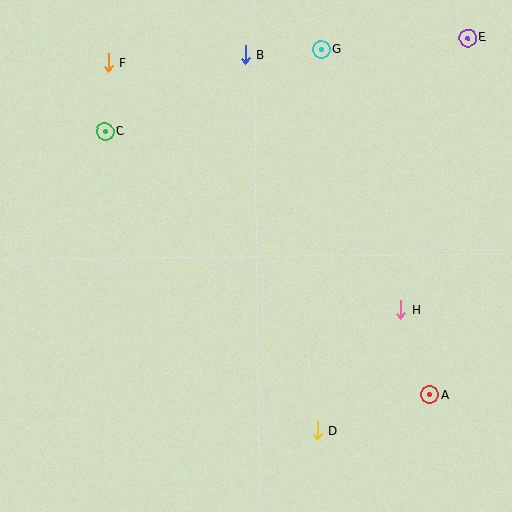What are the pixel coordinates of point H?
Point H is at (400, 310).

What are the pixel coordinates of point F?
Point F is at (108, 62).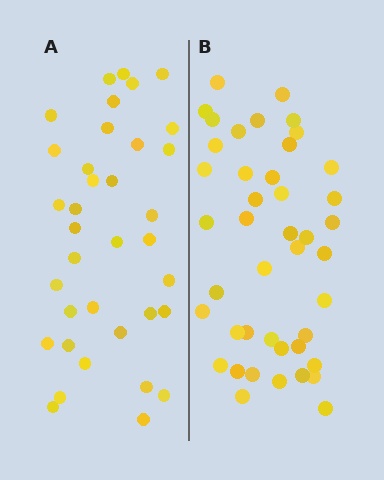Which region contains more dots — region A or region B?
Region B (the right region) has more dots.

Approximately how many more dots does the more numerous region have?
Region B has roughly 8 or so more dots than region A.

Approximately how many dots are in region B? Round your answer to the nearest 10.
About 40 dots. (The exact count is 43, which rounds to 40.)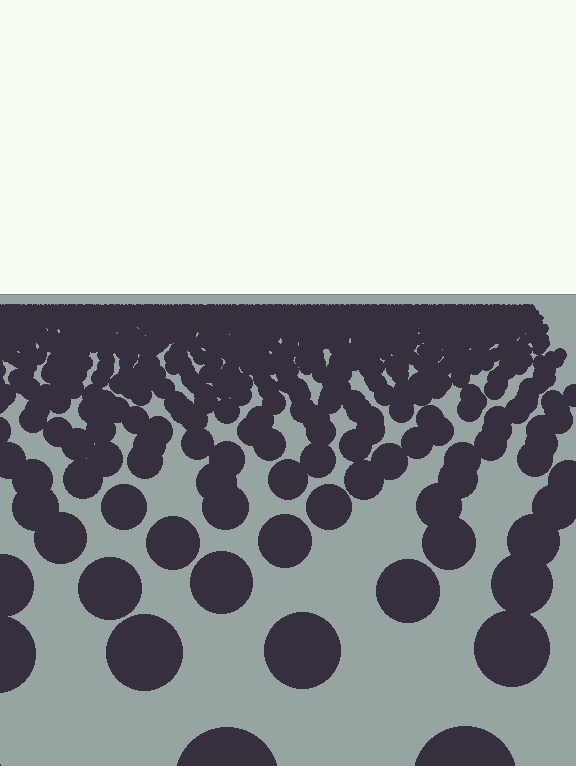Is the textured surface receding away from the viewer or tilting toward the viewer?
The surface is receding away from the viewer. Texture elements get smaller and denser toward the top.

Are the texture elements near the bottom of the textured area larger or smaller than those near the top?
Larger. Near the bottom, elements are closer to the viewer and appear at a bigger on-screen size.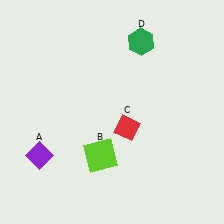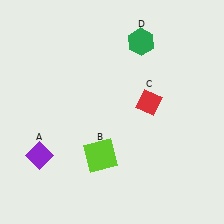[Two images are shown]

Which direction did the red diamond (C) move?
The red diamond (C) moved up.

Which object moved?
The red diamond (C) moved up.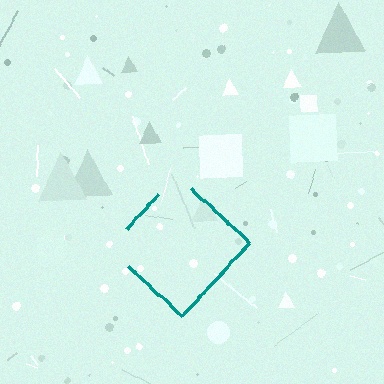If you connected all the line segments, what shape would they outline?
They would outline a diamond.